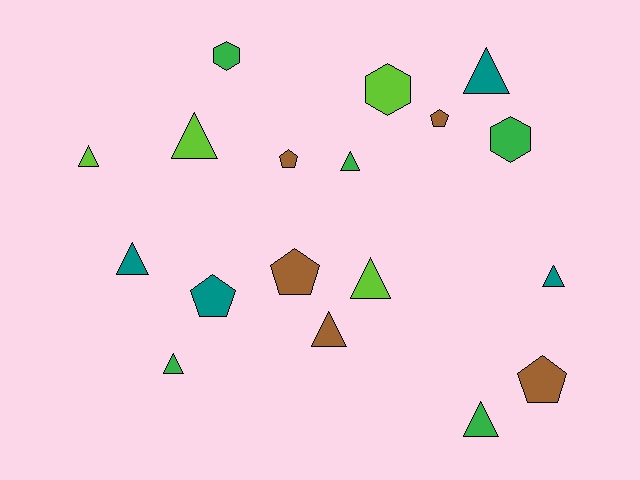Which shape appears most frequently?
Triangle, with 10 objects.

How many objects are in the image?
There are 18 objects.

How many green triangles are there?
There are 3 green triangles.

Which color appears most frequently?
Green, with 5 objects.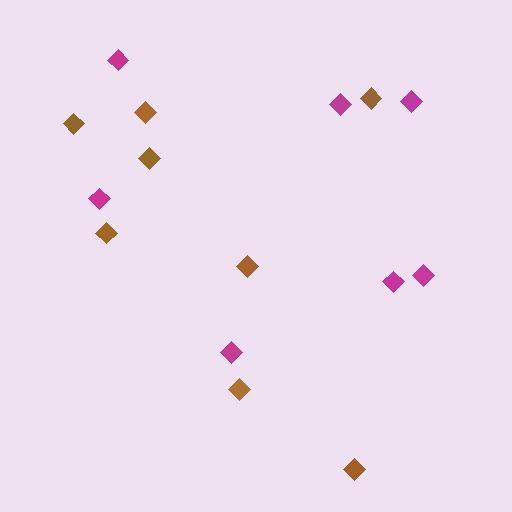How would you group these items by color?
There are 2 groups: one group of brown diamonds (8) and one group of magenta diamonds (7).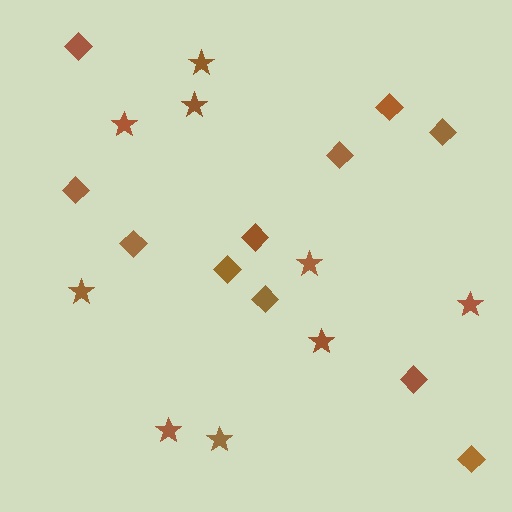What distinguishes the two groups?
There are 2 groups: one group of stars (9) and one group of diamonds (11).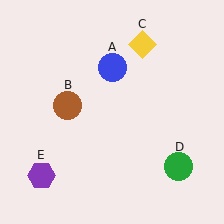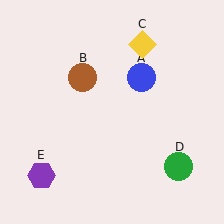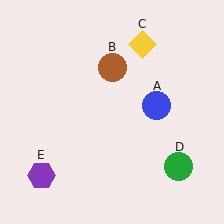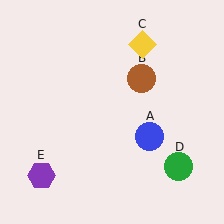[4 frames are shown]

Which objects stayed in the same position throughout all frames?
Yellow diamond (object C) and green circle (object D) and purple hexagon (object E) remained stationary.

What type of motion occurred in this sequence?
The blue circle (object A), brown circle (object B) rotated clockwise around the center of the scene.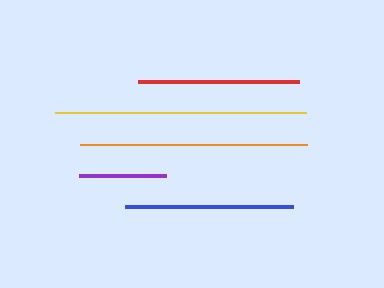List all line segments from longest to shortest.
From longest to shortest: yellow, orange, blue, red, purple.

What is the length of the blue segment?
The blue segment is approximately 168 pixels long.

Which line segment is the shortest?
The purple line is the shortest at approximately 87 pixels.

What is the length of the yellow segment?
The yellow segment is approximately 251 pixels long.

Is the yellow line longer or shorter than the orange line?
The yellow line is longer than the orange line.